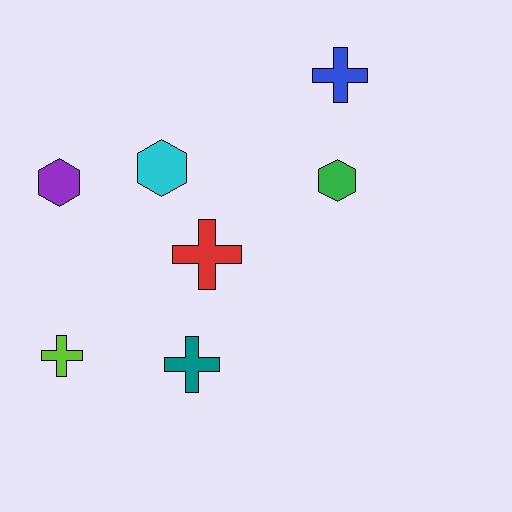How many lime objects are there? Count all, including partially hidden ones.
There is 1 lime object.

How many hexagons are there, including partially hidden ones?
There are 3 hexagons.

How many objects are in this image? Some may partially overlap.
There are 7 objects.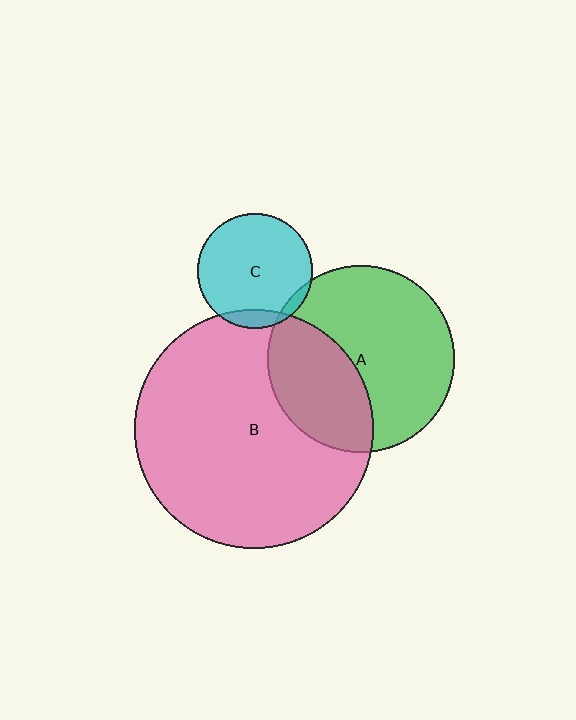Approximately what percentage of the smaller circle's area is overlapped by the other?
Approximately 35%.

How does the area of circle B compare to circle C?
Approximately 4.3 times.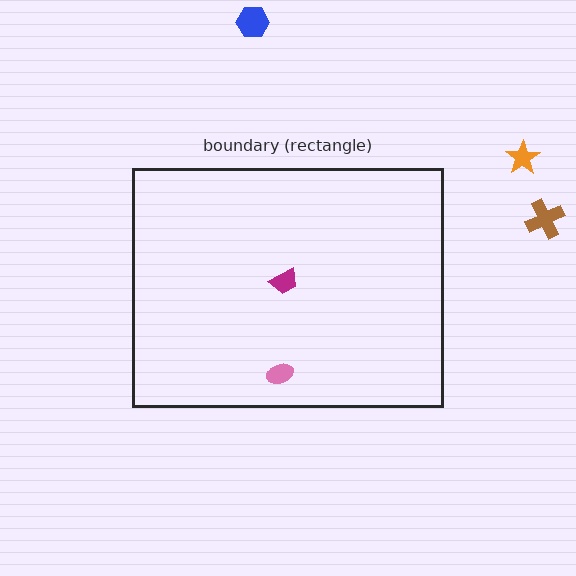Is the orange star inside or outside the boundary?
Outside.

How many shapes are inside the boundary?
2 inside, 3 outside.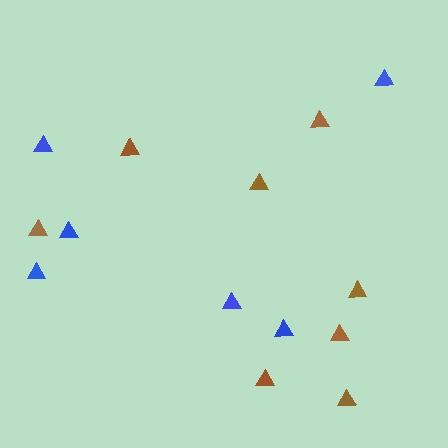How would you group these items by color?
There are 2 groups: one group of brown triangles (8) and one group of blue triangles (6).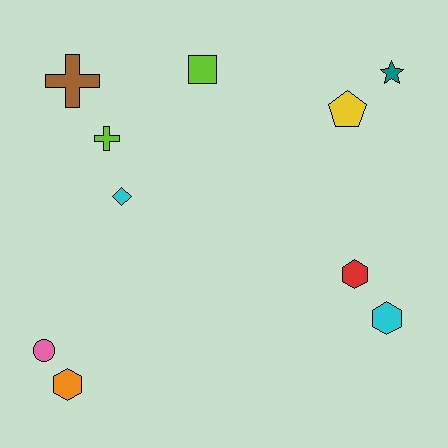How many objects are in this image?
There are 10 objects.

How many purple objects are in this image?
There are no purple objects.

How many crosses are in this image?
There are 2 crosses.